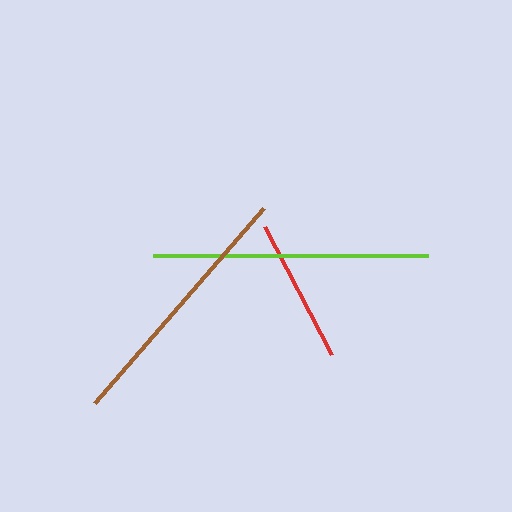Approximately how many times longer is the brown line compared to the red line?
The brown line is approximately 1.8 times the length of the red line.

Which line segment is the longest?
The lime line is the longest at approximately 274 pixels.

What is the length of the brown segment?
The brown segment is approximately 257 pixels long.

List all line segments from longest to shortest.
From longest to shortest: lime, brown, red.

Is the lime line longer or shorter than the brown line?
The lime line is longer than the brown line.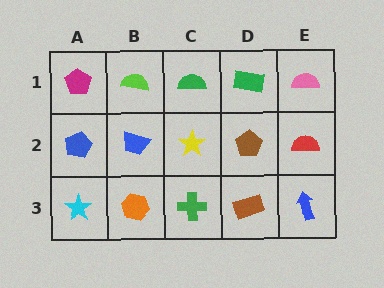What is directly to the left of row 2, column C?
A blue trapezoid.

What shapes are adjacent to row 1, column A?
A blue pentagon (row 2, column A), a lime semicircle (row 1, column B).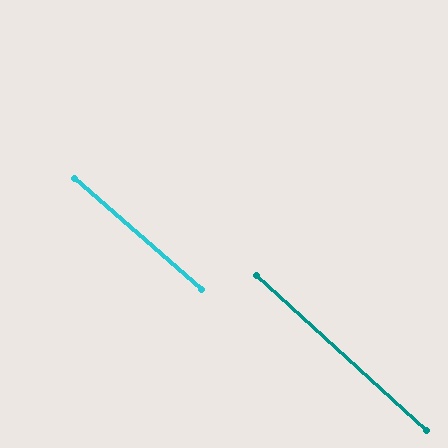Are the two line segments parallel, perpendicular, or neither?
Parallel — their directions differ by only 1.1°.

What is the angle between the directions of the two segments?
Approximately 1 degree.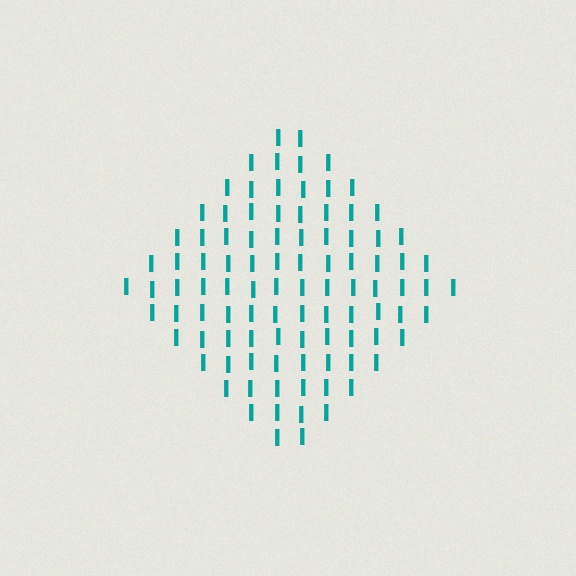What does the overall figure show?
The overall figure shows a diamond.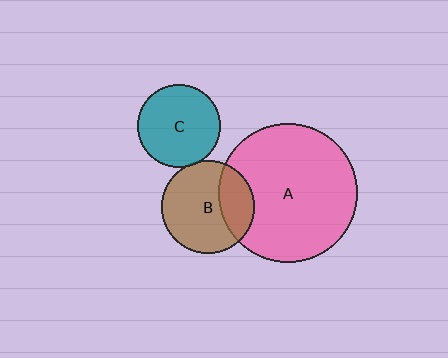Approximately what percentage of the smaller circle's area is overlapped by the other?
Approximately 30%.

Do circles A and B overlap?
Yes.